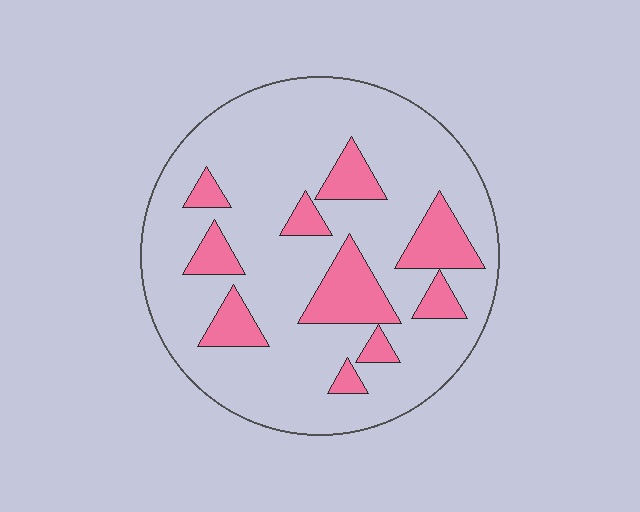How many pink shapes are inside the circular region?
10.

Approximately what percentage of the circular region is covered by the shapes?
Approximately 20%.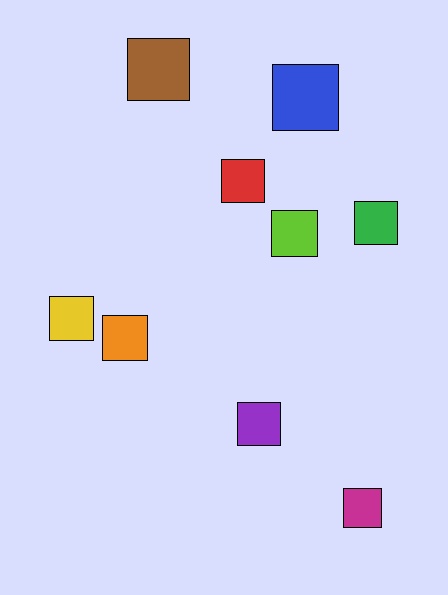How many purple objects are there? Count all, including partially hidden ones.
There is 1 purple object.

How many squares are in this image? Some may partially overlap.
There are 9 squares.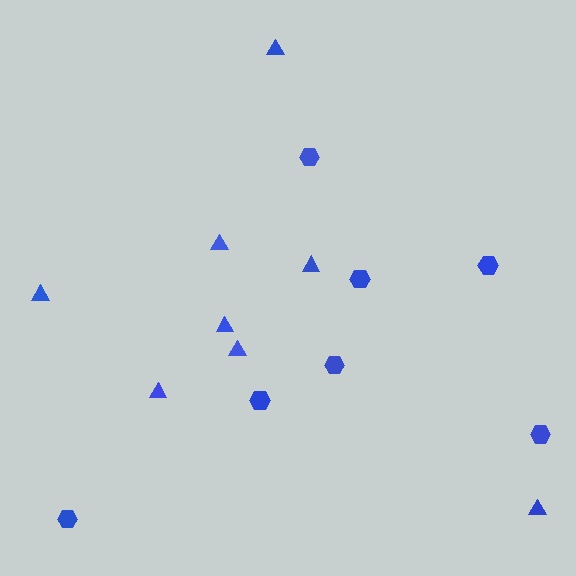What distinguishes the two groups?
There are 2 groups: one group of triangles (8) and one group of hexagons (7).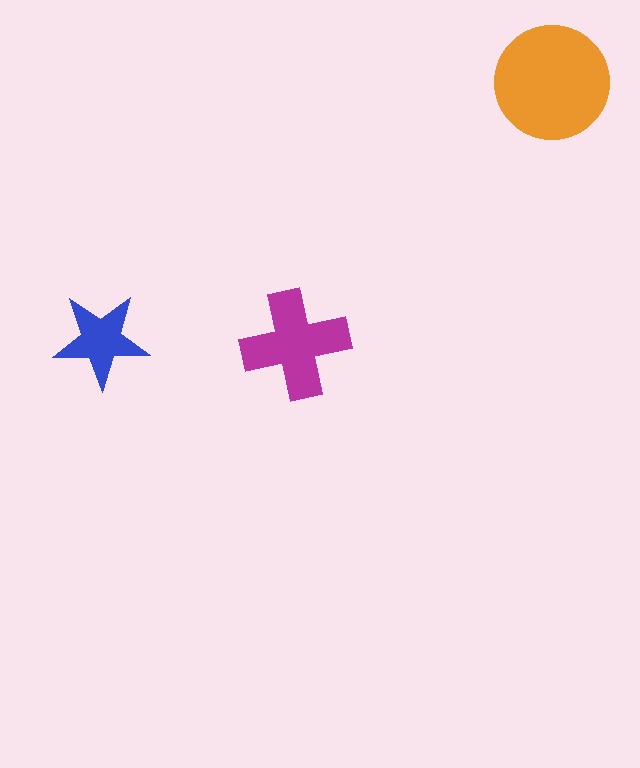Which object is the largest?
The orange circle.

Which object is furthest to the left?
The blue star is leftmost.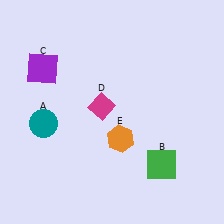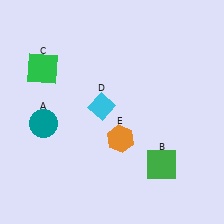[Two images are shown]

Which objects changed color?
C changed from purple to green. D changed from magenta to cyan.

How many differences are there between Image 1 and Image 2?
There are 2 differences between the two images.